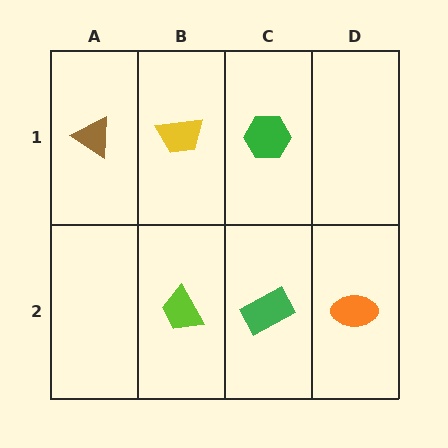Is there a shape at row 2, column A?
No, that cell is empty.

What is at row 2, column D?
An orange ellipse.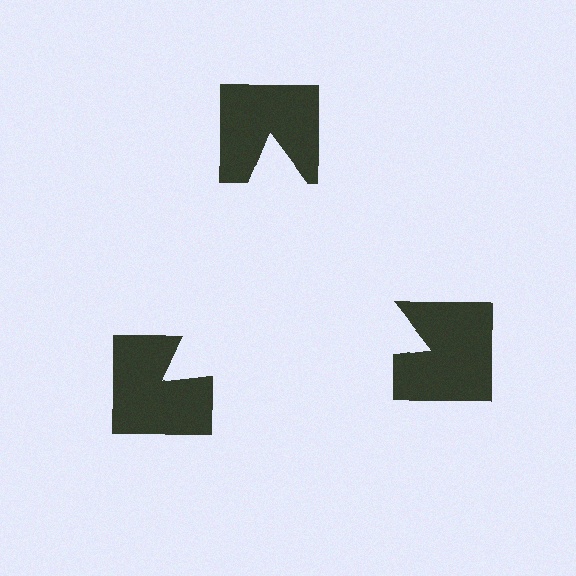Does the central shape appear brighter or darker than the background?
It typically appears slightly brighter than the background, even though no actual brightness change is drawn.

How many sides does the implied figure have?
3 sides.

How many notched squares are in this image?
There are 3 — one at each vertex of the illusory triangle.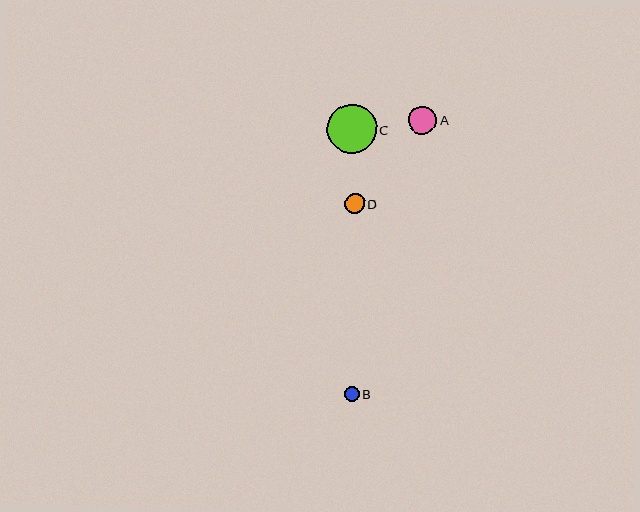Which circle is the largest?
Circle C is the largest with a size of approximately 50 pixels.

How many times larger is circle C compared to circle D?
Circle C is approximately 2.5 times the size of circle D.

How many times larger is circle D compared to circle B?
Circle D is approximately 1.3 times the size of circle B.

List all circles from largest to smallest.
From largest to smallest: C, A, D, B.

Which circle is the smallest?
Circle B is the smallest with a size of approximately 15 pixels.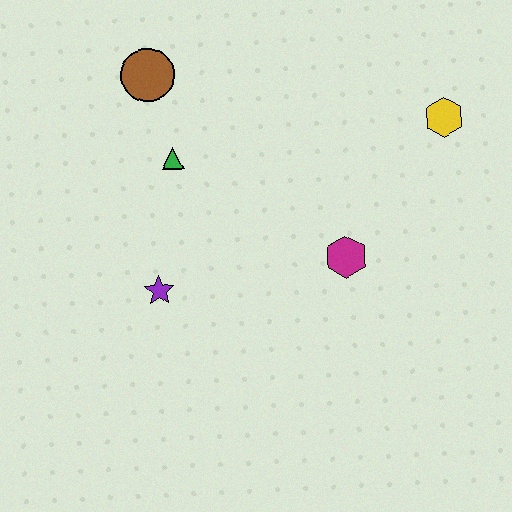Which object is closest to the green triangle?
The brown circle is closest to the green triangle.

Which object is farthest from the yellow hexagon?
The purple star is farthest from the yellow hexagon.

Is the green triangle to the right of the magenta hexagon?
No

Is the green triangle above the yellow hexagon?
No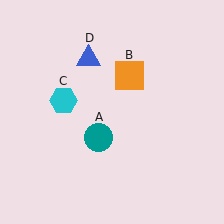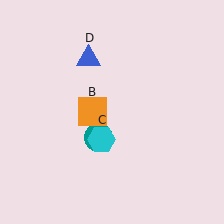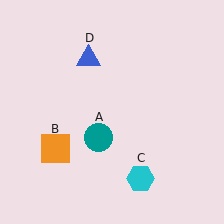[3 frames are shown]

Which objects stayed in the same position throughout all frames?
Teal circle (object A) and blue triangle (object D) remained stationary.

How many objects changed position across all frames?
2 objects changed position: orange square (object B), cyan hexagon (object C).